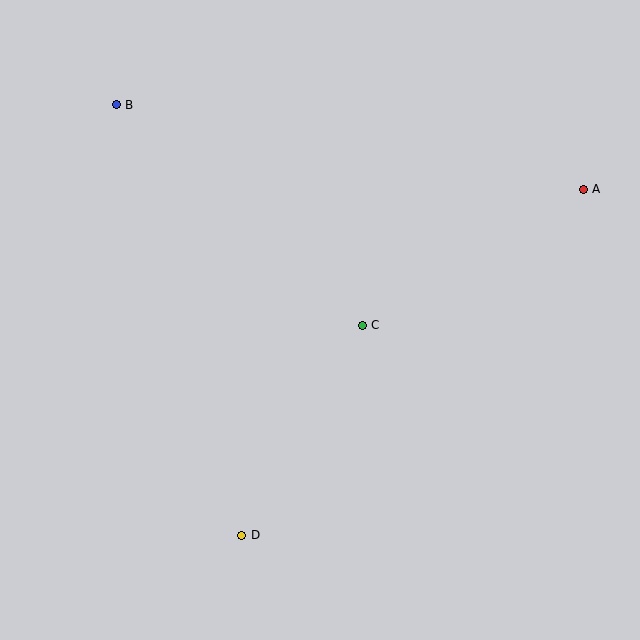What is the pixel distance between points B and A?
The distance between B and A is 475 pixels.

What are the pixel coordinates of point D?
Point D is at (242, 535).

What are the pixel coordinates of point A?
Point A is at (583, 189).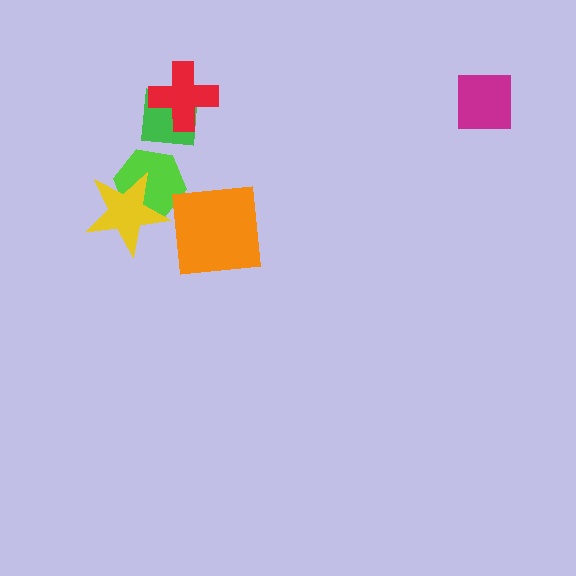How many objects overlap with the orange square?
0 objects overlap with the orange square.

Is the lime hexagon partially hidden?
Yes, it is partially covered by another shape.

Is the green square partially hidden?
Yes, it is partially covered by another shape.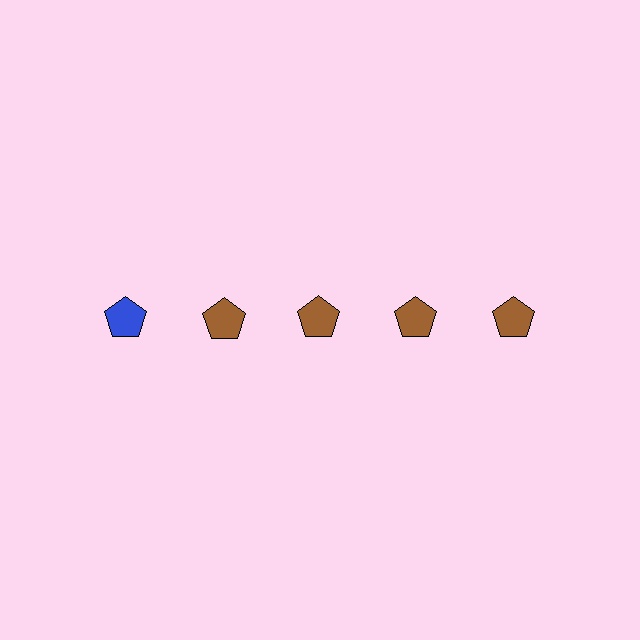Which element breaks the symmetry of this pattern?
The blue pentagon in the top row, leftmost column breaks the symmetry. All other shapes are brown pentagons.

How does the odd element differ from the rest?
It has a different color: blue instead of brown.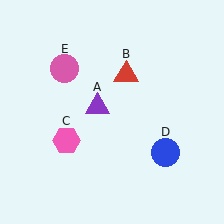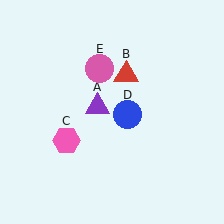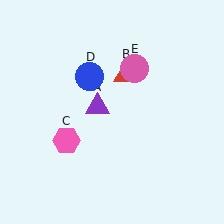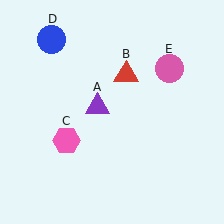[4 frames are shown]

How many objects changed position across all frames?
2 objects changed position: blue circle (object D), pink circle (object E).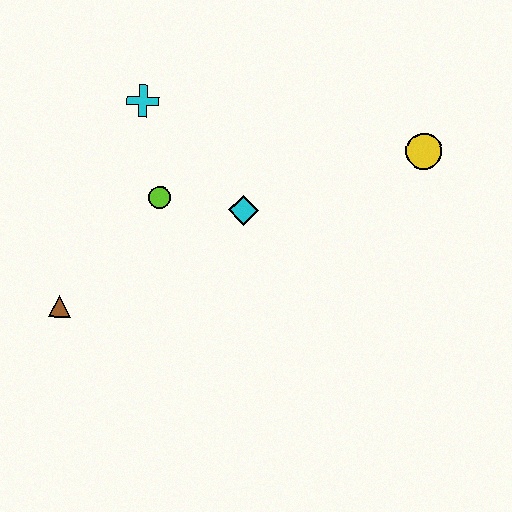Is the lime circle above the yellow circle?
No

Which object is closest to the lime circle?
The cyan diamond is closest to the lime circle.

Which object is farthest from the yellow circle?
The brown triangle is farthest from the yellow circle.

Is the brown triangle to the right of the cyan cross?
No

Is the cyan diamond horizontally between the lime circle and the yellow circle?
Yes